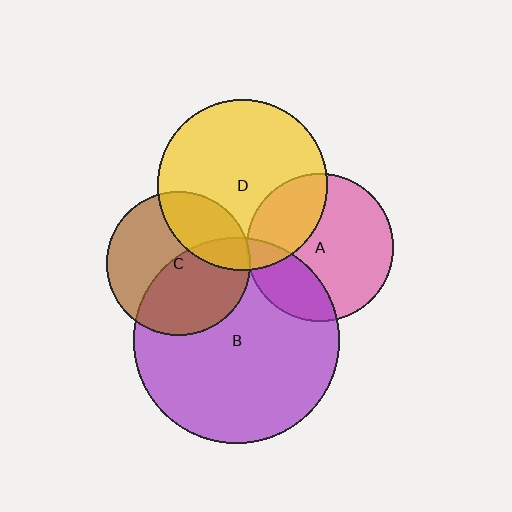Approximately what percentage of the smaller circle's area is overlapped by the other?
Approximately 25%.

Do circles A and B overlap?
Yes.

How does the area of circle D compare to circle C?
Approximately 1.4 times.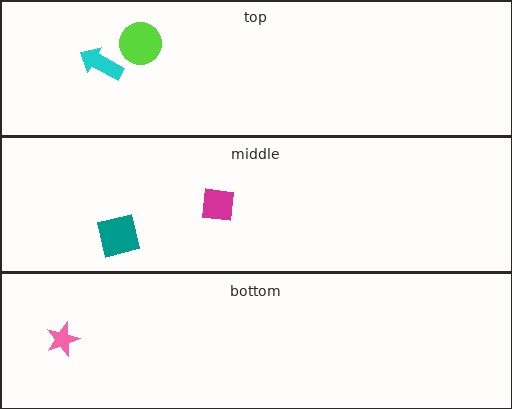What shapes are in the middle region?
The teal square, the magenta square.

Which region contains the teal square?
The middle region.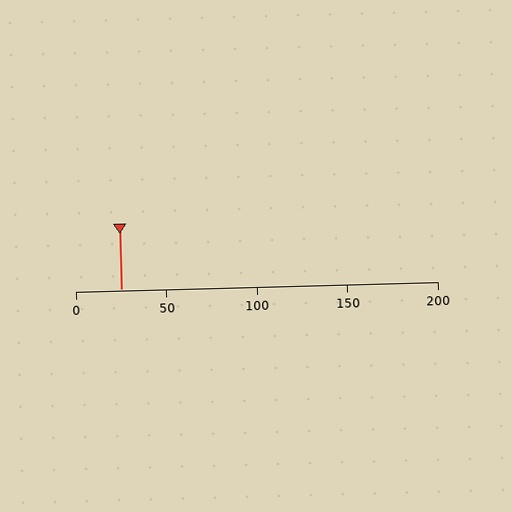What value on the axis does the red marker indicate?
The marker indicates approximately 25.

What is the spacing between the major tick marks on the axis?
The major ticks are spaced 50 apart.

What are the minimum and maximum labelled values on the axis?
The axis runs from 0 to 200.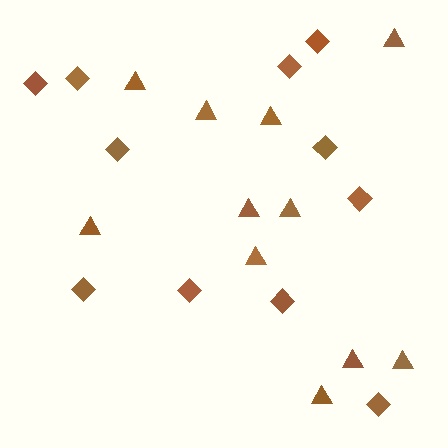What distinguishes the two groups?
There are 2 groups: one group of diamonds (11) and one group of triangles (11).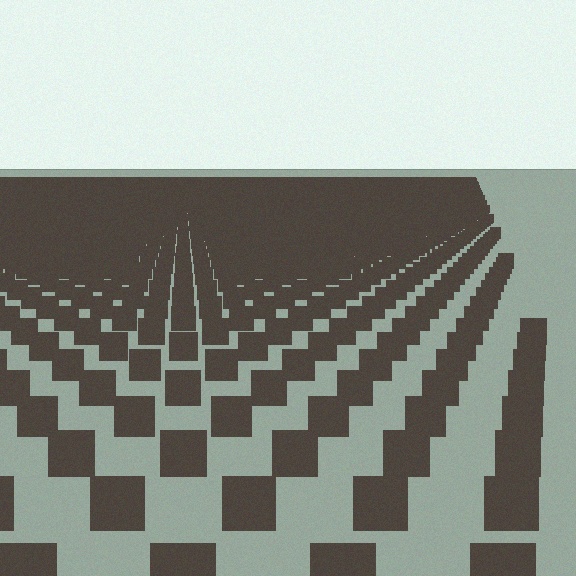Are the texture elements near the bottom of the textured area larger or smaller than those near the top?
Larger. Near the bottom, elements are closer to the viewer and appear at a bigger on-screen size.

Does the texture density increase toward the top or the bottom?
Density increases toward the top.